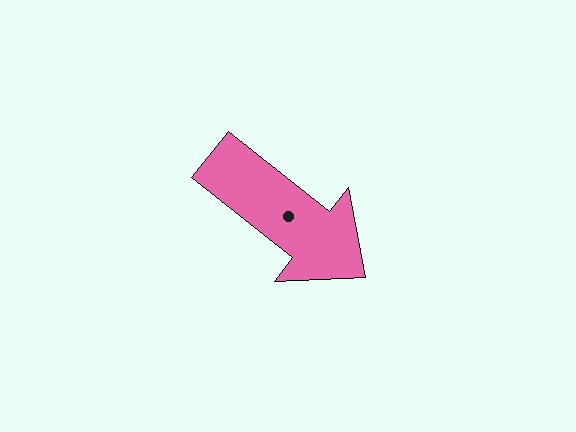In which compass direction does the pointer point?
Southeast.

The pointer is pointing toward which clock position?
Roughly 4 o'clock.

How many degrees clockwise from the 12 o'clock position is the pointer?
Approximately 128 degrees.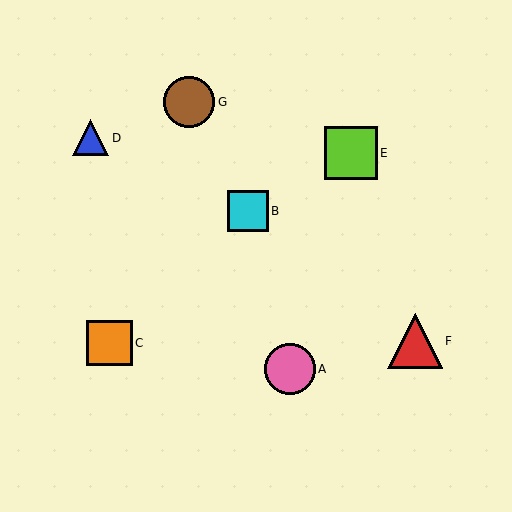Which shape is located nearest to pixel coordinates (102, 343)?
The orange square (labeled C) at (110, 343) is nearest to that location.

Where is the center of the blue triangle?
The center of the blue triangle is at (91, 138).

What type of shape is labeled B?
Shape B is a cyan square.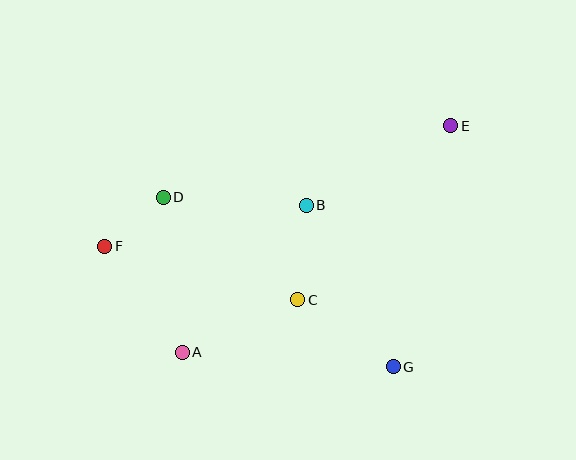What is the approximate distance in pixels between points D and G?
The distance between D and G is approximately 286 pixels.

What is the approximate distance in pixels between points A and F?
The distance between A and F is approximately 132 pixels.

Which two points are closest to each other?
Points D and F are closest to each other.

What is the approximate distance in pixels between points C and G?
The distance between C and G is approximately 117 pixels.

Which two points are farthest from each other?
Points E and F are farthest from each other.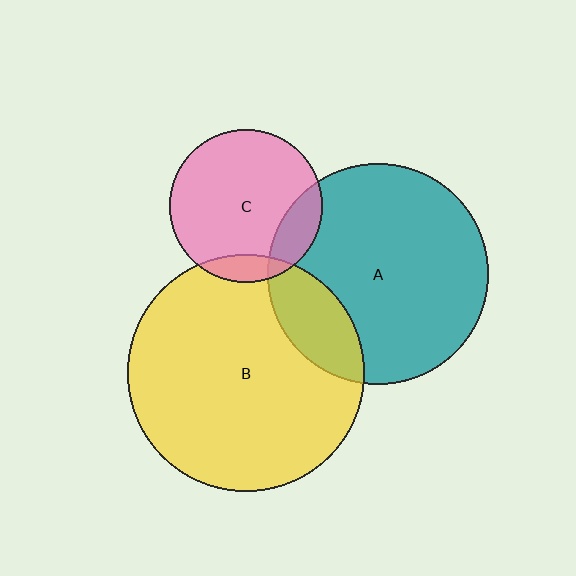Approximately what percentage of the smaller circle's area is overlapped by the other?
Approximately 15%.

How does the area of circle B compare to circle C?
Approximately 2.4 times.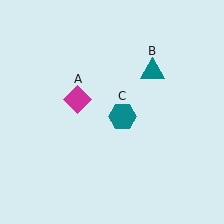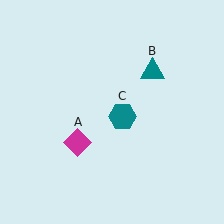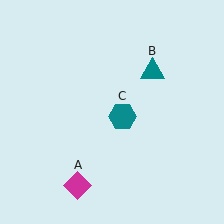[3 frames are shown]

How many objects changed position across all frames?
1 object changed position: magenta diamond (object A).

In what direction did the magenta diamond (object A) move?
The magenta diamond (object A) moved down.